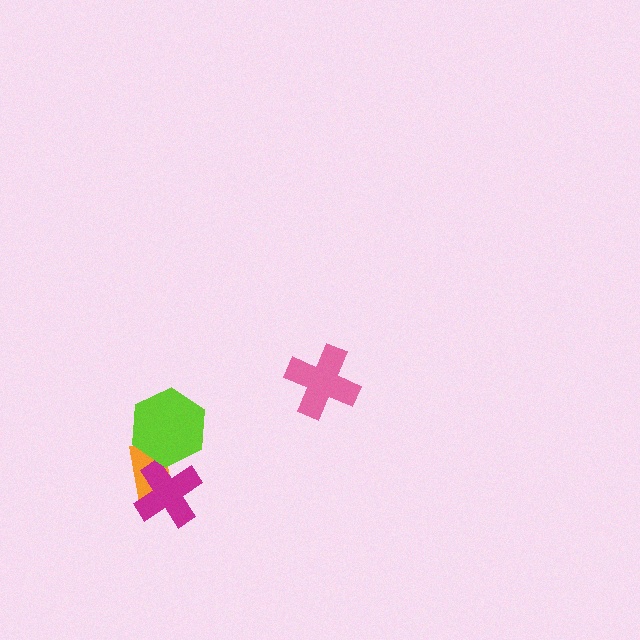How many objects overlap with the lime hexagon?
2 objects overlap with the lime hexagon.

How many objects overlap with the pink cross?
0 objects overlap with the pink cross.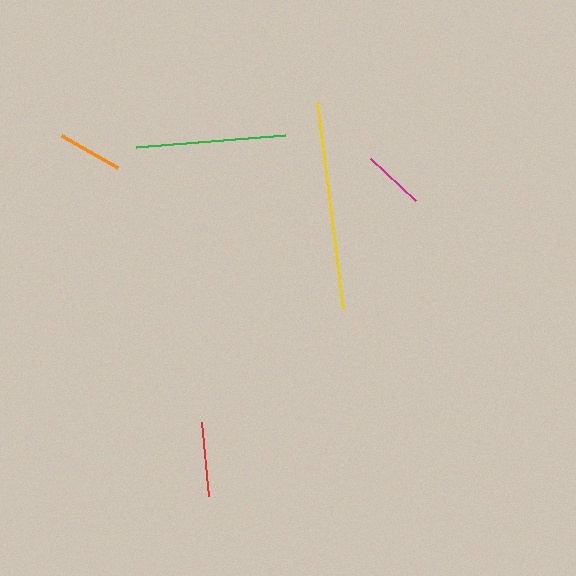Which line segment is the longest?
The yellow line is the longest at approximately 208 pixels.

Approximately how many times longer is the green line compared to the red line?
The green line is approximately 2.0 times the length of the red line.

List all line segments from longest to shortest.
From longest to shortest: yellow, green, red, orange, magenta.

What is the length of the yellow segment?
The yellow segment is approximately 208 pixels long.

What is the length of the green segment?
The green segment is approximately 150 pixels long.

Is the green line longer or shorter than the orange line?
The green line is longer than the orange line.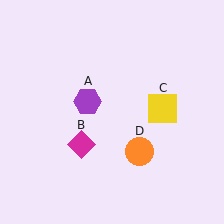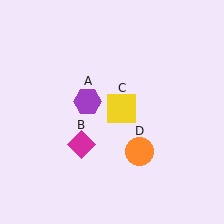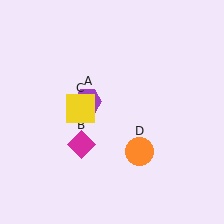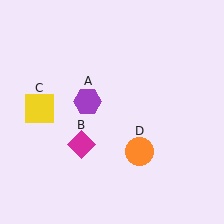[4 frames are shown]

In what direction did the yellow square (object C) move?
The yellow square (object C) moved left.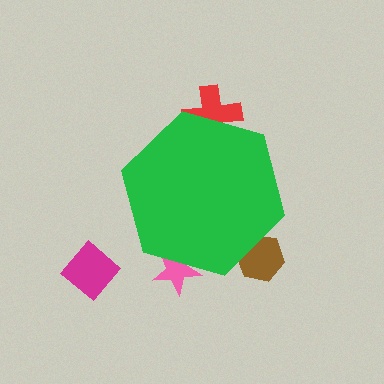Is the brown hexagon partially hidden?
Yes, the brown hexagon is partially hidden behind the green hexagon.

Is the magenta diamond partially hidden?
No, the magenta diamond is fully visible.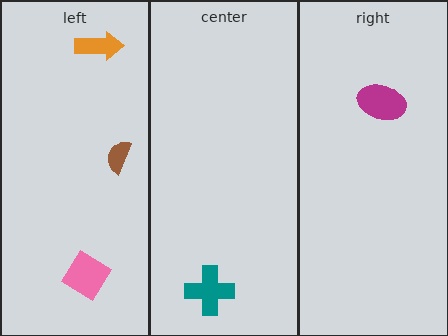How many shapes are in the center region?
1.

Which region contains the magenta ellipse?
The right region.